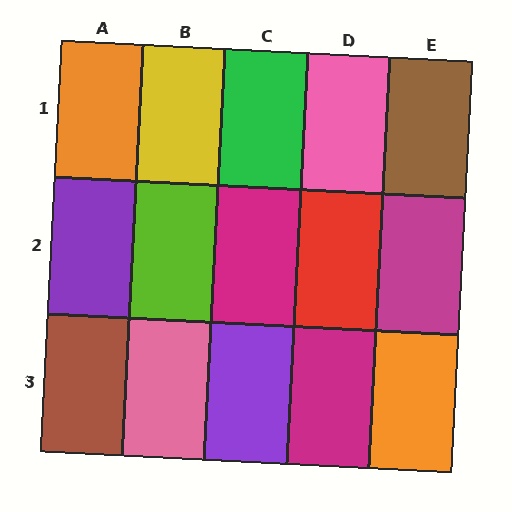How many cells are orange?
2 cells are orange.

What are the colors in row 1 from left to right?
Orange, yellow, green, pink, brown.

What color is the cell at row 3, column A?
Brown.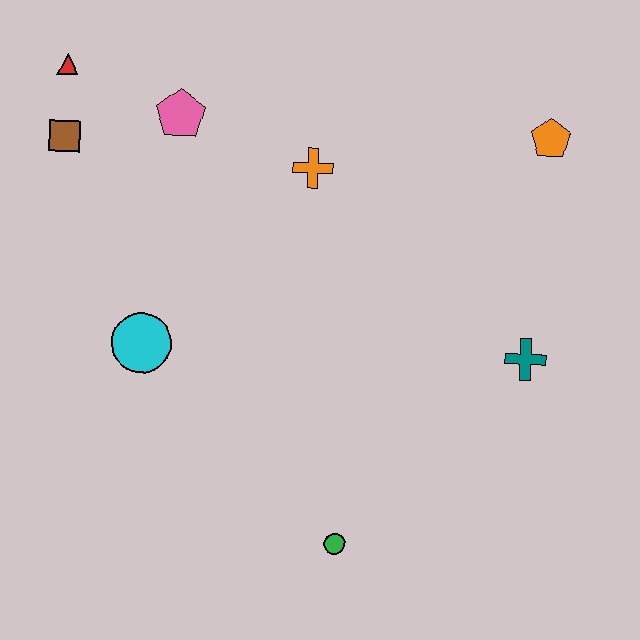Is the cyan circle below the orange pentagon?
Yes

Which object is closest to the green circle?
The teal cross is closest to the green circle.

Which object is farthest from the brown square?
The teal cross is farthest from the brown square.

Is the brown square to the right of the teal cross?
No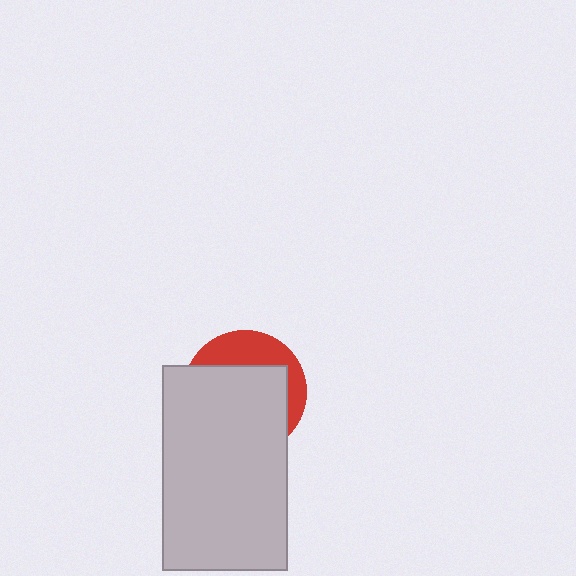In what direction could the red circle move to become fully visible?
The red circle could move up. That would shift it out from behind the light gray rectangle entirely.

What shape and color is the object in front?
The object in front is a light gray rectangle.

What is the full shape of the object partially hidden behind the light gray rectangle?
The partially hidden object is a red circle.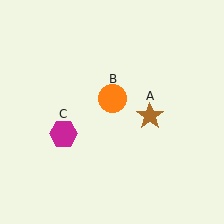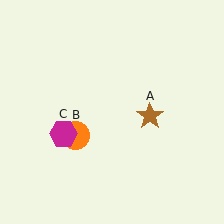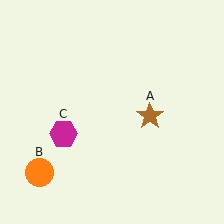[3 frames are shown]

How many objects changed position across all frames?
1 object changed position: orange circle (object B).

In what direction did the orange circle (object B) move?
The orange circle (object B) moved down and to the left.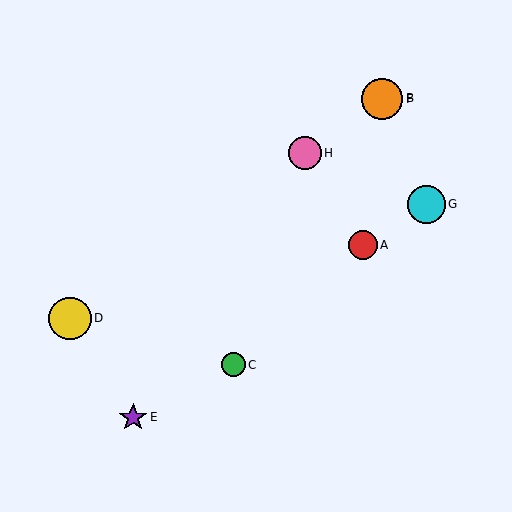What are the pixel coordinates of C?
Object C is at (233, 365).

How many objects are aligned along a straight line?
4 objects (B, D, F, H) are aligned along a straight line.